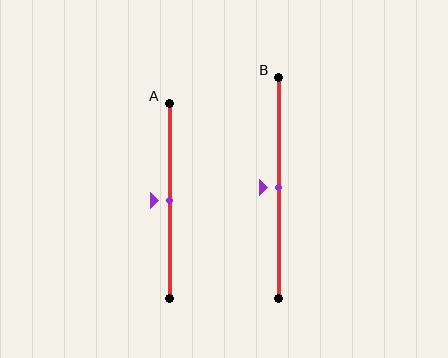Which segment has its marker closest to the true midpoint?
Segment A has its marker closest to the true midpoint.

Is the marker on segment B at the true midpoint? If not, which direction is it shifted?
Yes, the marker on segment B is at the true midpoint.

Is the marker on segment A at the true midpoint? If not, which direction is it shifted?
Yes, the marker on segment A is at the true midpoint.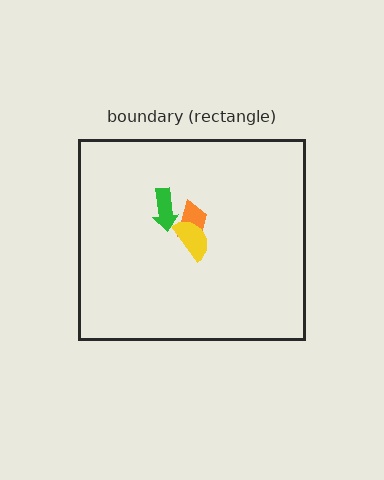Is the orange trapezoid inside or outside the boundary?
Inside.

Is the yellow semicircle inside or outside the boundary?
Inside.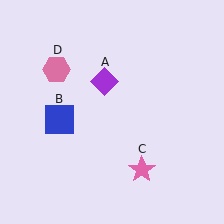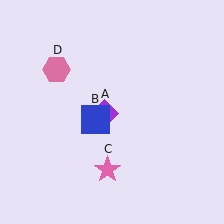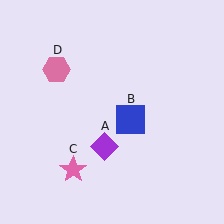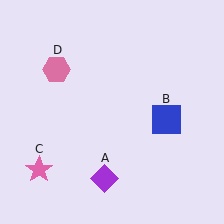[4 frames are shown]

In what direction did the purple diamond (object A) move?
The purple diamond (object A) moved down.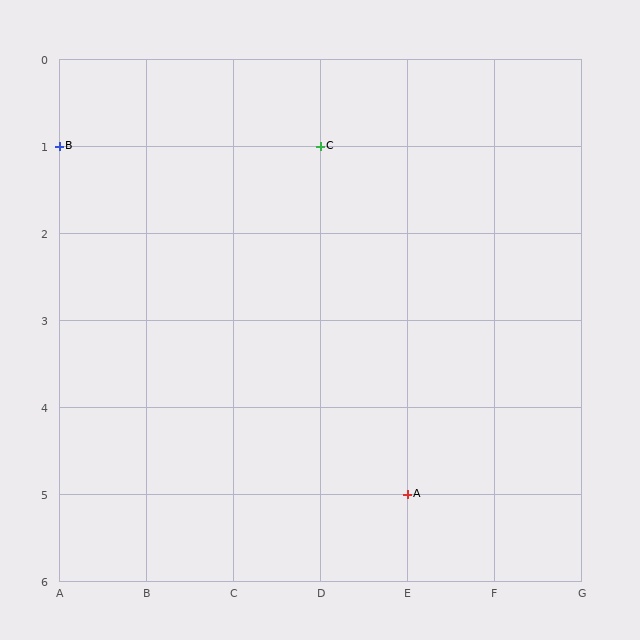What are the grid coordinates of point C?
Point C is at grid coordinates (D, 1).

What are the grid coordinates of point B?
Point B is at grid coordinates (A, 1).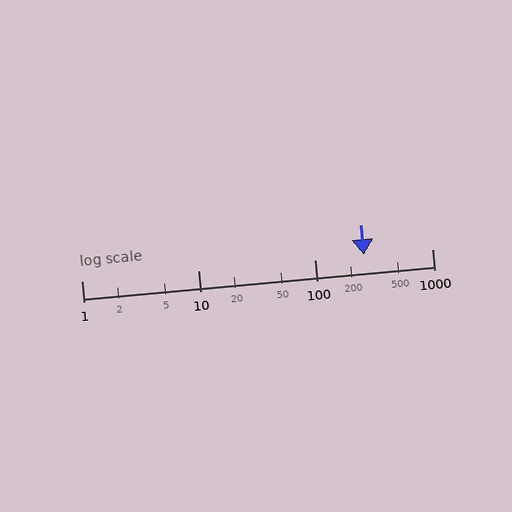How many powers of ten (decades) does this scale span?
The scale spans 3 decades, from 1 to 1000.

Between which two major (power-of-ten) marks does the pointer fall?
The pointer is between 100 and 1000.